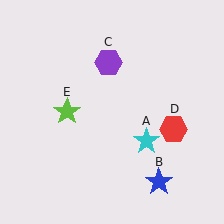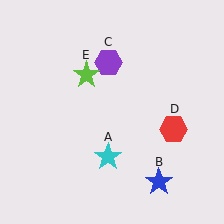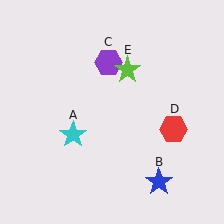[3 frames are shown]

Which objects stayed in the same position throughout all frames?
Blue star (object B) and purple hexagon (object C) and red hexagon (object D) remained stationary.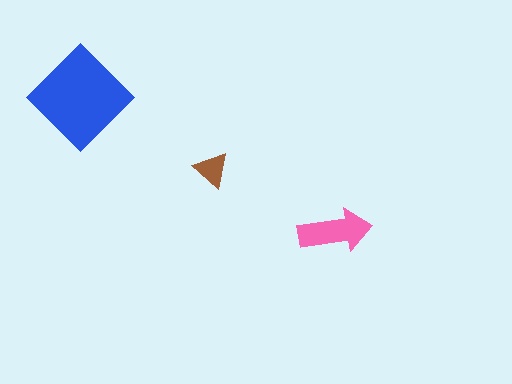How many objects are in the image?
There are 3 objects in the image.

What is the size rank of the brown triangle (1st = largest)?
3rd.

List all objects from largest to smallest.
The blue diamond, the pink arrow, the brown triangle.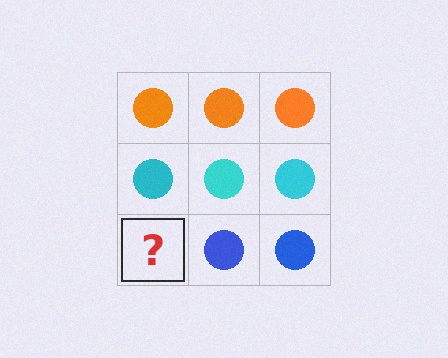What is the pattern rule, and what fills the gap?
The rule is that each row has a consistent color. The gap should be filled with a blue circle.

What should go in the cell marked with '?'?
The missing cell should contain a blue circle.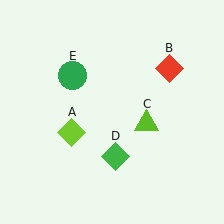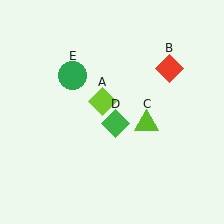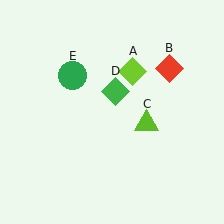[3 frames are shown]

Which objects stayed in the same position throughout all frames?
Red diamond (object B) and lime triangle (object C) and green circle (object E) remained stationary.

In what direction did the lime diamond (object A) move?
The lime diamond (object A) moved up and to the right.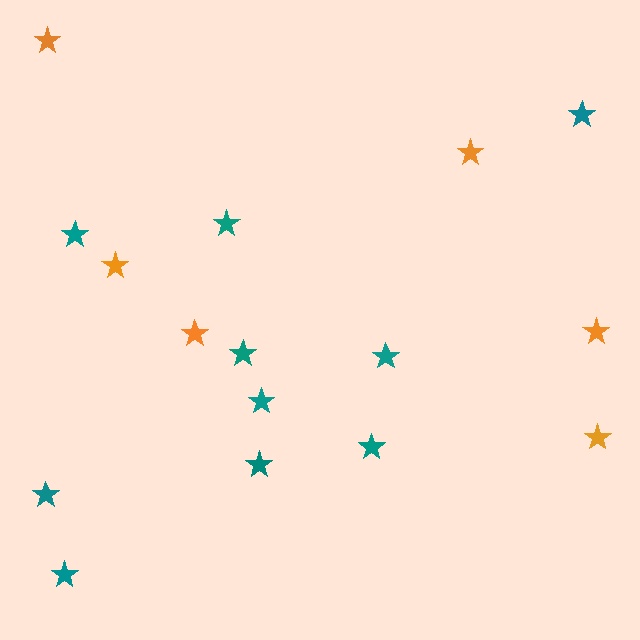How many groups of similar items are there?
There are 2 groups: one group of orange stars (6) and one group of teal stars (10).